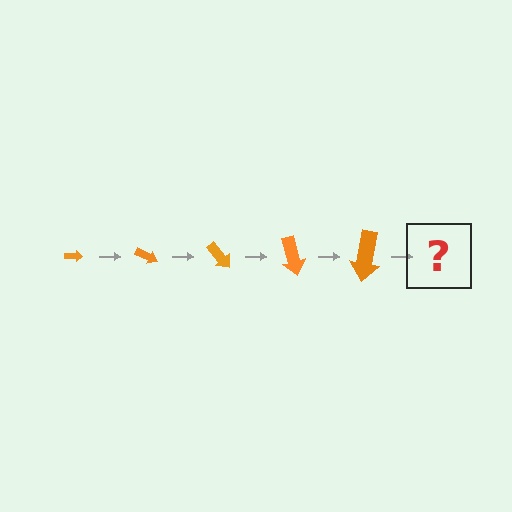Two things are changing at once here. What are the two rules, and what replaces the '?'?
The two rules are that the arrow grows larger each step and it rotates 25 degrees each step. The '?' should be an arrow, larger than the previous one and rotated 125 degrees from the start.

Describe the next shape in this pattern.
It should be an arrow, larger than the previous one and rotated 125 degrees from the start.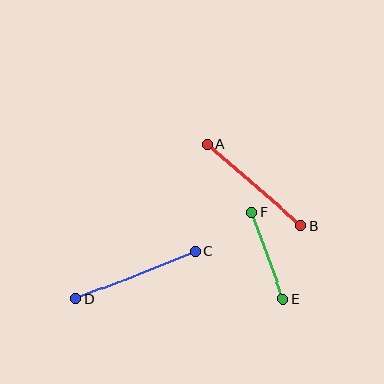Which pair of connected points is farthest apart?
Points C and D are farthest apart.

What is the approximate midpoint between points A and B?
The midpoint is at approximately (254, 185) pixels.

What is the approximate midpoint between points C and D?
The midpoint is at approximately (135, 275) pixels.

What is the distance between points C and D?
The distance is approximately 128 pixels.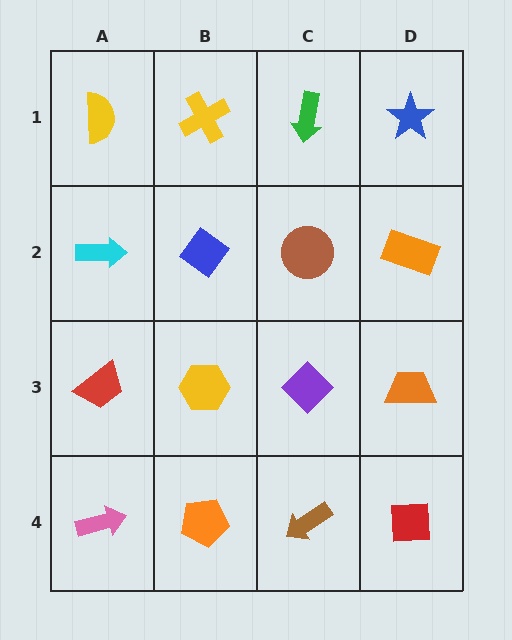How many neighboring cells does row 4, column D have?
2.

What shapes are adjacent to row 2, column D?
A blue star (row 1, column D), an orange trapezoid (row 3, column D), a brown circle (row 2, column C).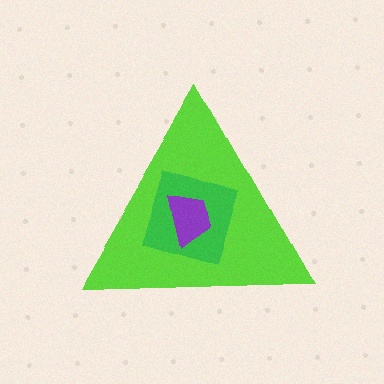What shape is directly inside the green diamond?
The purple trapezoid.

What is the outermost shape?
The lime triangle.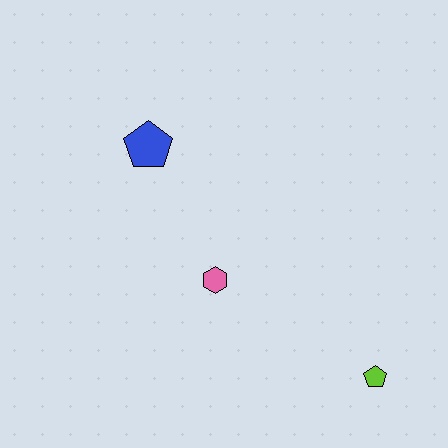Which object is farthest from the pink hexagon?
The lime pentagon is farthest from the pink hexagon.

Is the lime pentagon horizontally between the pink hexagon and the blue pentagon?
No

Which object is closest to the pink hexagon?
The blue pentagon is closest to the pink hexagon.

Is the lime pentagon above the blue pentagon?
No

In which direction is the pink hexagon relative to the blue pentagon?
The pink hexagon is below the blue pentagon.